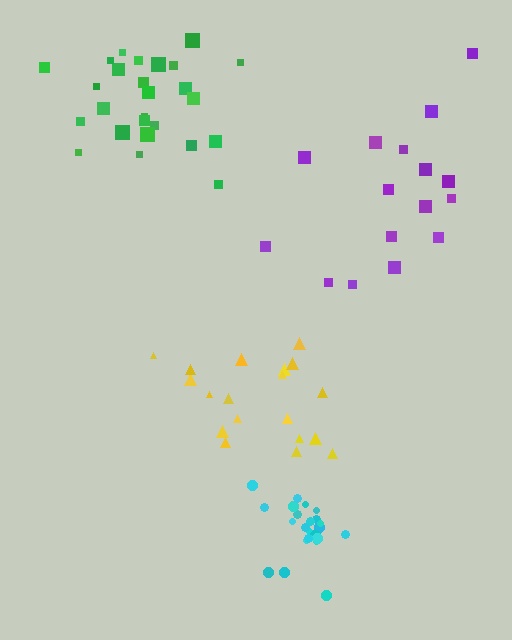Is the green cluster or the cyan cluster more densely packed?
Cyan.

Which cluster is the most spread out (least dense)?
Purple.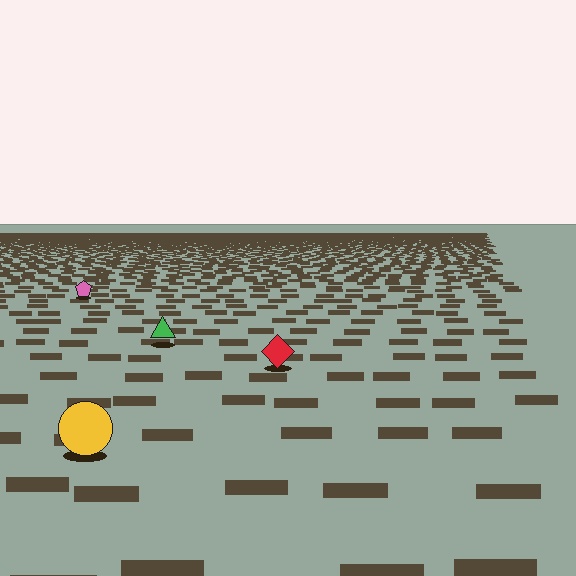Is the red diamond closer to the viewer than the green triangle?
Yes. The red diamond is closer — you can tell from the texture gradient: the ground texture is coarser near it.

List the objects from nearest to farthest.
From nearest to farthest: the yellow circle, the red diamond, the green triangle, the pink pentagon.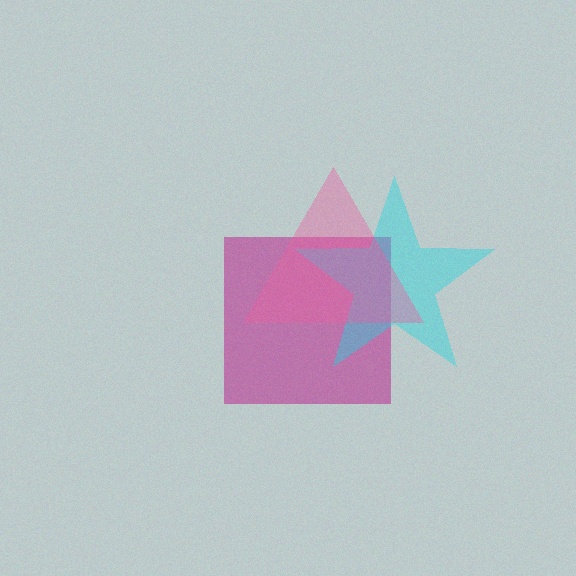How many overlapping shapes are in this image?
There are 3 overlapping shapes in the image.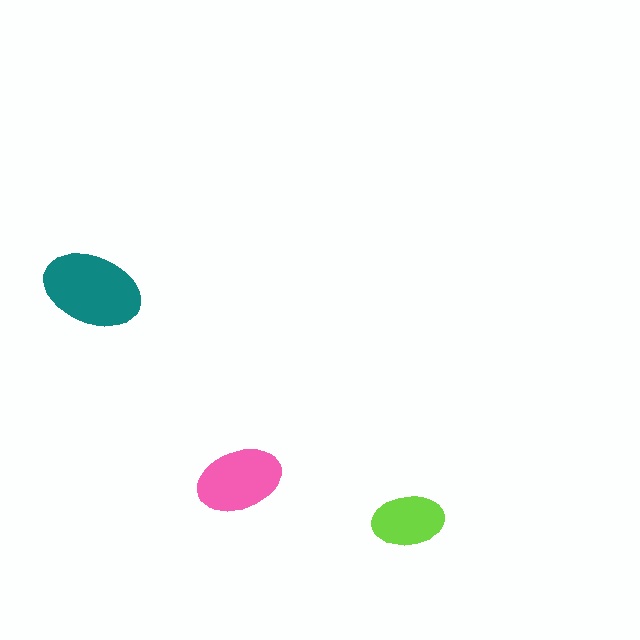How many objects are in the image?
There are 3 objects in the image.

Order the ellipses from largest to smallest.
the teal one, the pink one, the lime one.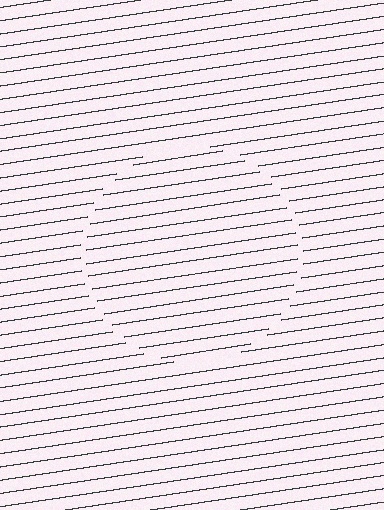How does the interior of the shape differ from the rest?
The interior of the shape contains the same grating, shifted by half a period — the contour is defined by the phase discontinuity where line-ends from the inner and outer gratings abut.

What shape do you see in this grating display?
An illusory circle. The interior of the shape contains the same grating, shifted by half a period — the contour is defined by the phase discontinuity where line-ends from the inner and outer gratings abut.